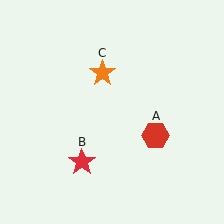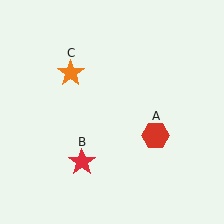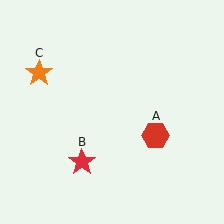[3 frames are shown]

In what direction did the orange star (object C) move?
The orange star (object C) moved left.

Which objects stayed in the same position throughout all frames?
Red hexagon (object A) and red star (object B) remained stationary.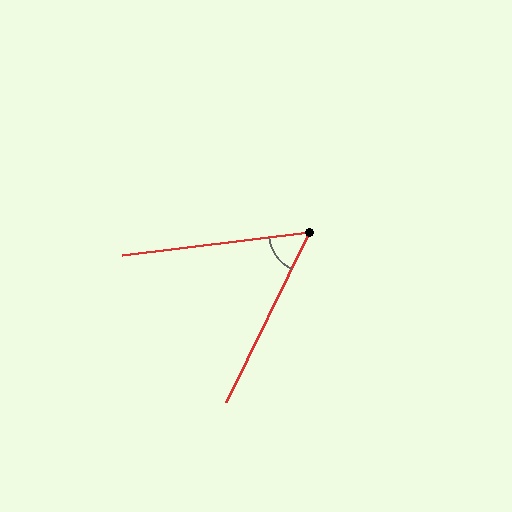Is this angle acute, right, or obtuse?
It is acute.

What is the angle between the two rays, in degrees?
Approximately 57 degrees.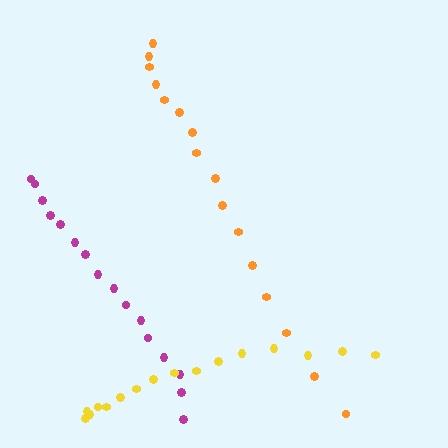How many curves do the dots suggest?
There are 3 distinct paths.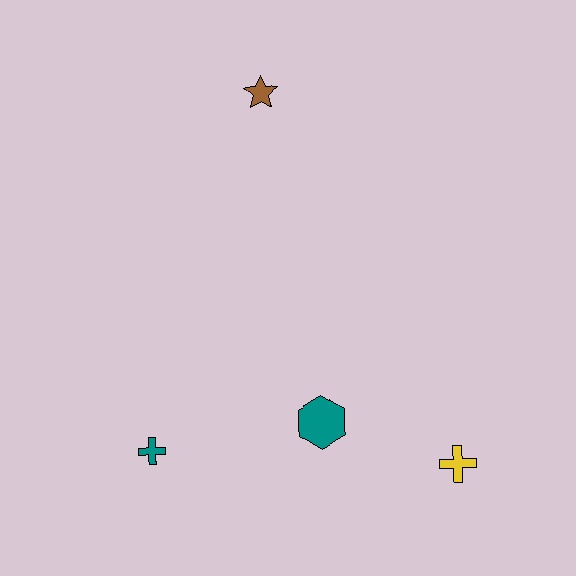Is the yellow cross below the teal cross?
Yes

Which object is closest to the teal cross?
The teal hexagon is closest to the teal cross.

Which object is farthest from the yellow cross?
The brown star is farthest from the yellow cross.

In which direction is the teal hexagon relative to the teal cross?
The teal hexagon is to the right of the teal cross.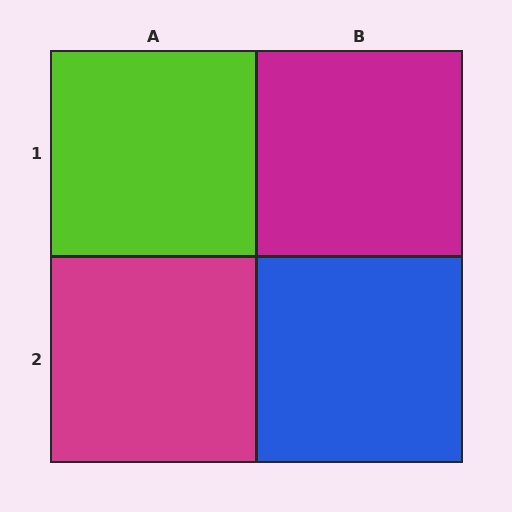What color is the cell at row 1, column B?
Magenta.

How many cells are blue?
1 cell is blue.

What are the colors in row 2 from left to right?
Magenta, blue.